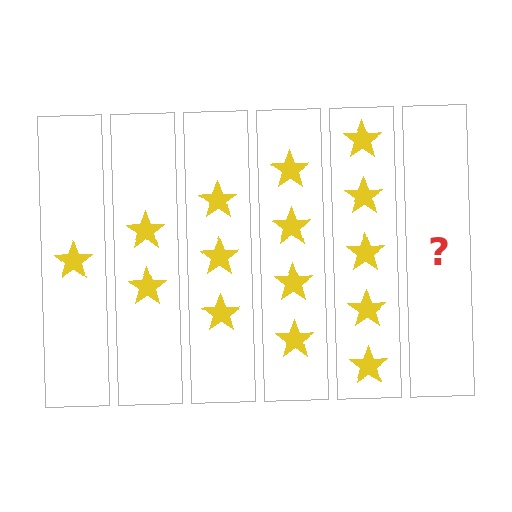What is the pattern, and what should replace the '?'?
The pattern is that each step adds one more star. The '?' should be 6 stars.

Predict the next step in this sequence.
The next step is 6 stars.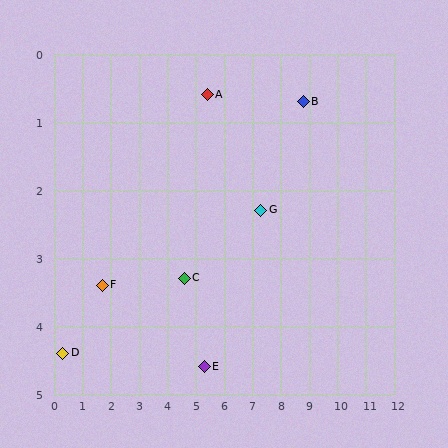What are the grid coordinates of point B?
Point B is at approximately (8.8, 0.7).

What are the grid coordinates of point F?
Point F is at approximately (1.7, 3.4).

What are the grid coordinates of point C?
Point C is at approximately (4.6, 3.3).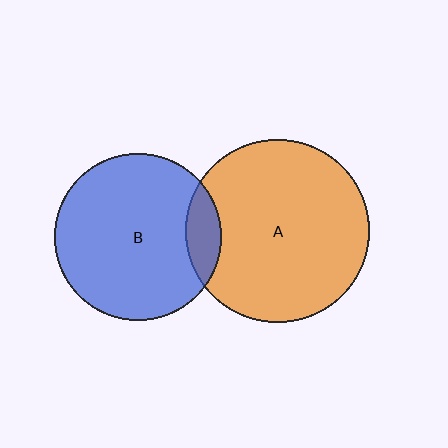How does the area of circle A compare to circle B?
Approximately 1.2 times.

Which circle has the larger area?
Circle A (orange).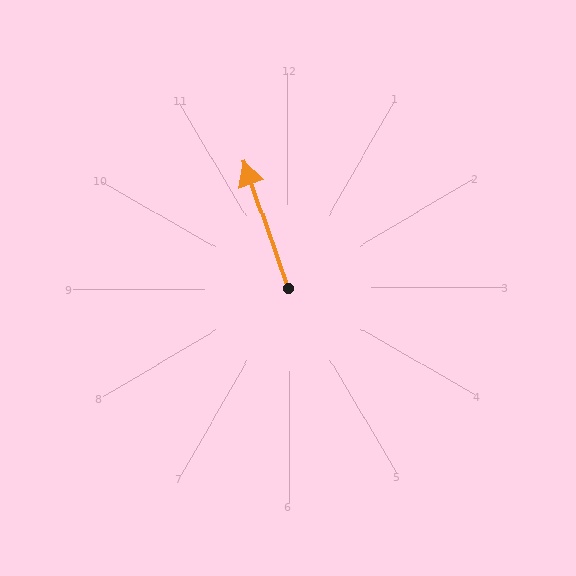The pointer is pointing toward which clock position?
Roughly 11 o'clock.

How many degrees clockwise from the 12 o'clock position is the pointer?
Approximately 341 degrees.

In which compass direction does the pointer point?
North.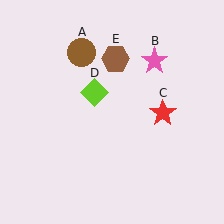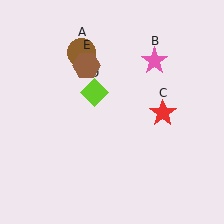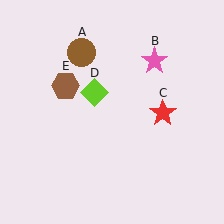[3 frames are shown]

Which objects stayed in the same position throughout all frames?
Brown circle (object A) and pink star (object B) and red star (object C) and lime diamond (object D) remained stationary.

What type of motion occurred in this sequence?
The brown hexagon (object E) rotated counterclockwise around the center of the scene.